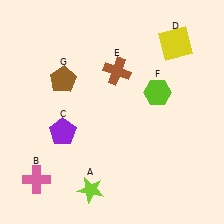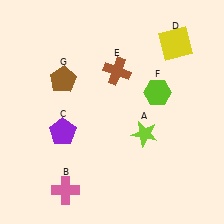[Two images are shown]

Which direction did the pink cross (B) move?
The pink cross (B) moved right.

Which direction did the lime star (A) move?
The lime star (A) moved up.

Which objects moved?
The objects that moved are: the lime star (A), the pink cross (B).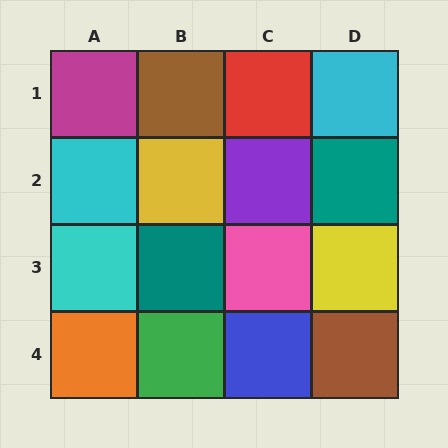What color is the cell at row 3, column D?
Yellow.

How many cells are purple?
1 cell is purple.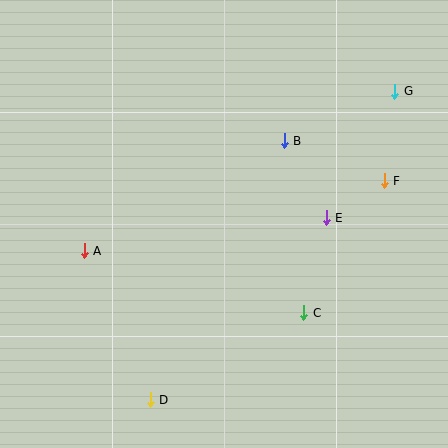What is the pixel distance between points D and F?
The distance between D and F is 321 pixels.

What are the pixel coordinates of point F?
Point F is at (384, 181).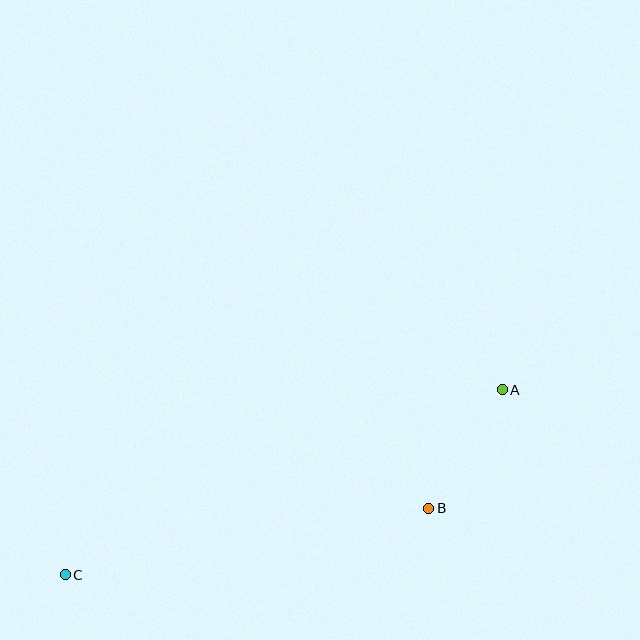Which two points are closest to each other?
Points A and B are closest to each other.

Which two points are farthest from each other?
Points A and C are farthest from each other.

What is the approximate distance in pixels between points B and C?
The distance between B and C is approximately 370 pixels.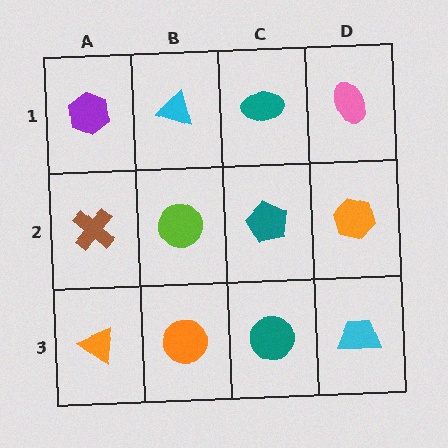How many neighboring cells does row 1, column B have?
3.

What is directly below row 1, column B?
A lime circle.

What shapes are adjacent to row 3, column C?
A teal pentagon (row 2, column C), an orange circle (row 3, column B), a cyan trapezoid (row 3, column D).